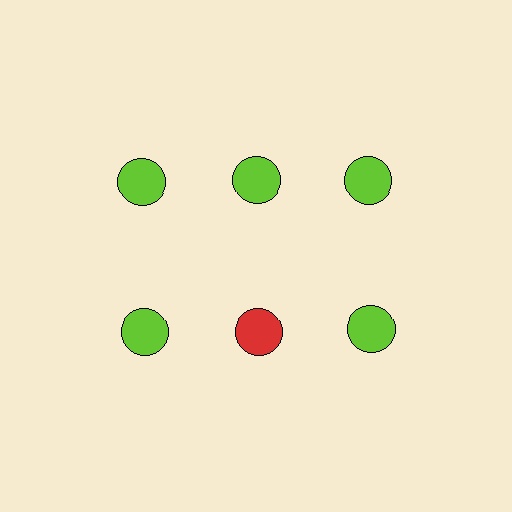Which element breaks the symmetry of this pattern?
The red circle in the second row, second from left column breaks the symmetry. All other shapes are lime circles.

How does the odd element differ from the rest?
It has a different color: red instead of lime.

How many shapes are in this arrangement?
There are 6 shapes arranged in a grid pattern.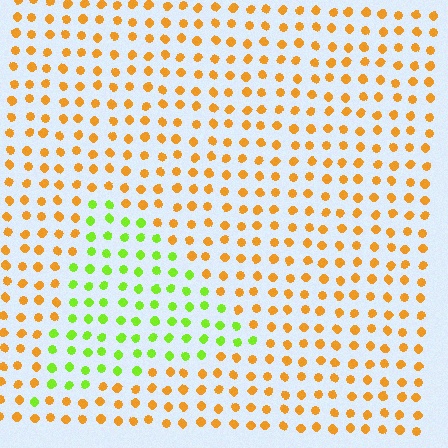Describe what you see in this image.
The image is filled with small orange elements in a uniform arrangement. A triangle-shaped region is visible where the elements are tinted to a slightly different hue, forming a subtle color boundary.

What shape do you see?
I see a triangle.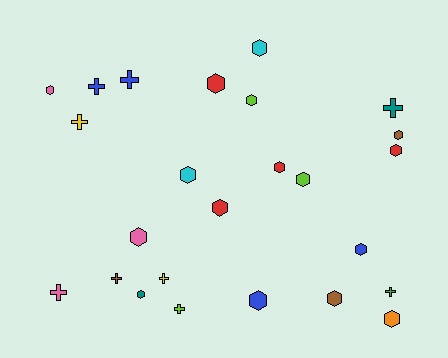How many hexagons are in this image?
There are 16 hexagons.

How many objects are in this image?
There are 25 objects.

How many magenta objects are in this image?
There are no magenta objects.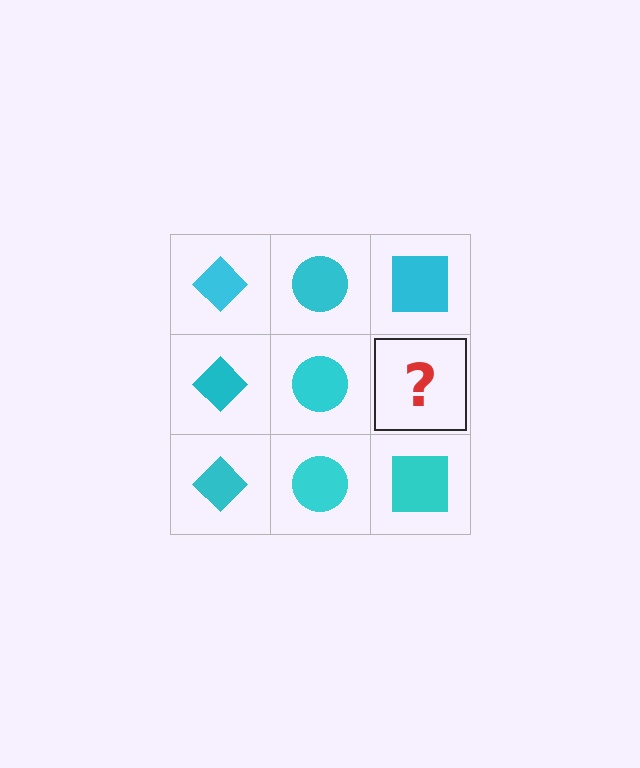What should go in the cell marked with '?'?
The missing cell should contain a cyan square.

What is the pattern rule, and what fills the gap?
The rule is that each column has a consistent shape. The gap should be filled with a cyan square.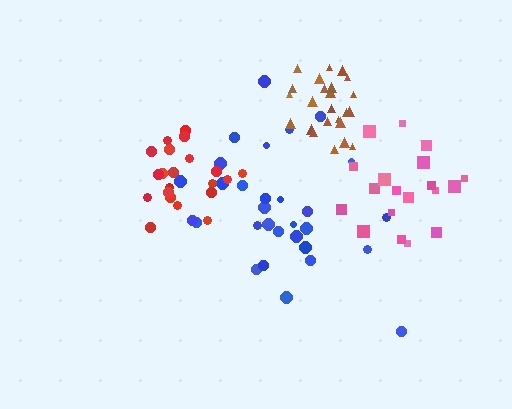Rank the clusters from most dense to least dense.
red, brown, pink, blue.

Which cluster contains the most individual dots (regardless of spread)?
Blue (30).